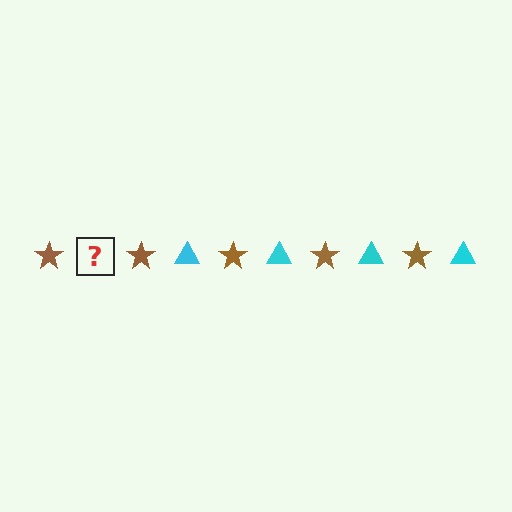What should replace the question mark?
The question mark should be replaced with a cyan triangle.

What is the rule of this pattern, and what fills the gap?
The rule is that the pattern alternates between brown star and cyan triangle. The gap should be filled with a cyan triangle.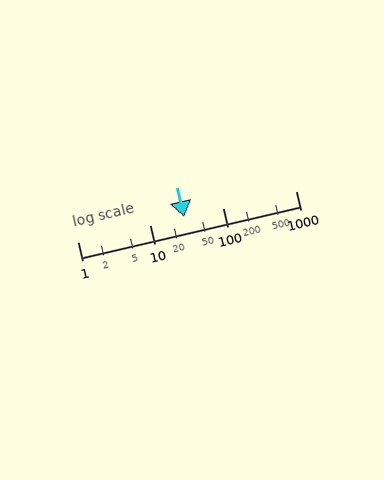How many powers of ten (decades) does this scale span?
The scale spans 3 decades, from 1 to 1000.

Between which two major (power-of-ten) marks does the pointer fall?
The pointer is between 10 and 100.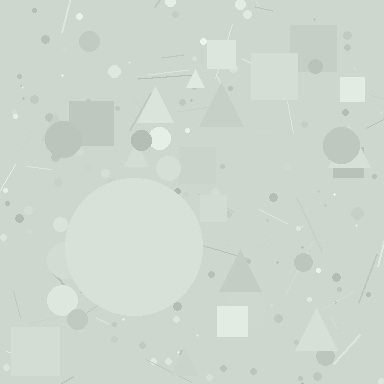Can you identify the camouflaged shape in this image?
The camouflaged shape is a circle.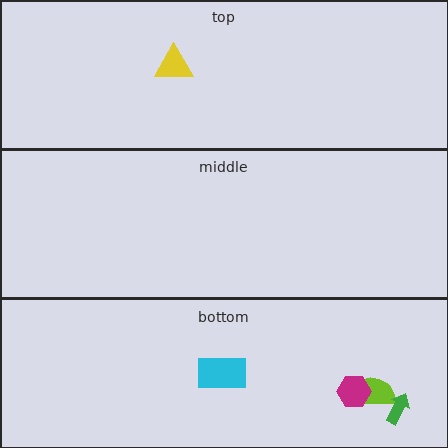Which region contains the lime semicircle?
The bottom region.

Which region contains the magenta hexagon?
The bottom region.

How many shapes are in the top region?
1.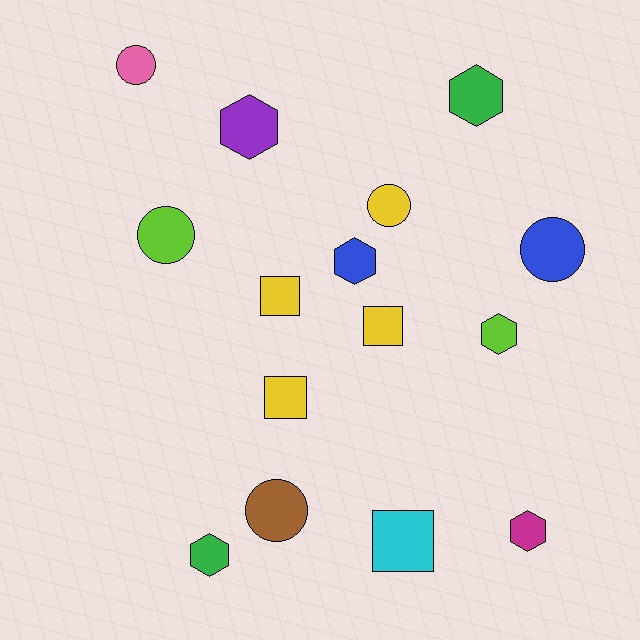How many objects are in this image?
There are 15 objects.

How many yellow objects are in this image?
There are 4 yellow objects.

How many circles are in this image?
There are 5 circles.